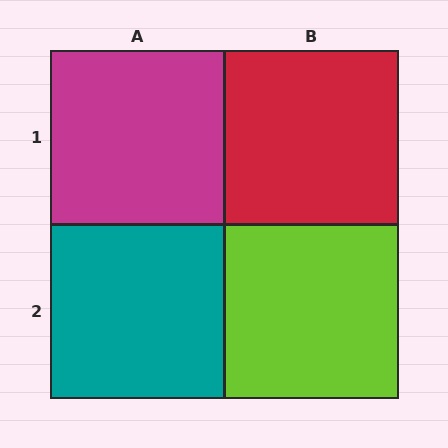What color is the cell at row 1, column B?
Red.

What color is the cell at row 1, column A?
Magenta.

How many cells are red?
1 cell is red.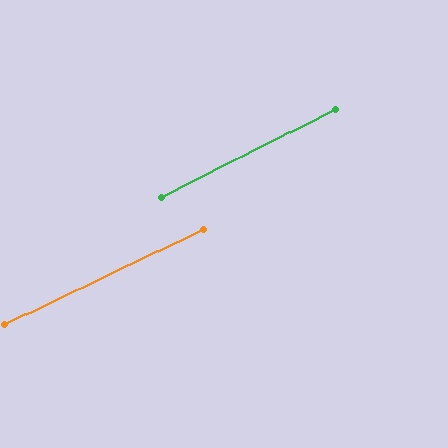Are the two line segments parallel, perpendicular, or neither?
Parallel — their directions differ by only 1.0°.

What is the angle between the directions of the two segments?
Approximately 1 degree.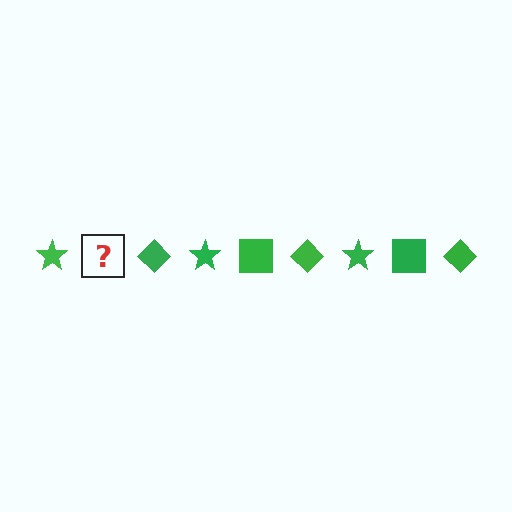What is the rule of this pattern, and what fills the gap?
The rule is that the pattern cycles through star, square, diamond shapes in green. The gap should be filled with a green square.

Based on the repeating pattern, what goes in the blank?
The blank should be a green square.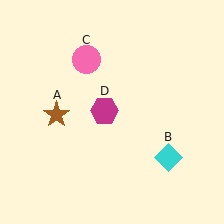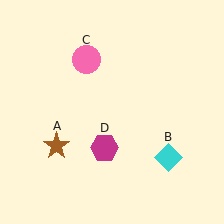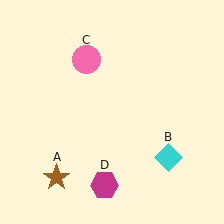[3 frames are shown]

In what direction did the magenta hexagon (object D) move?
The magenta hexagon (object D) moved down.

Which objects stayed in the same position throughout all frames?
Cyan diamond (object B) and pink circle (object C) remained stationary.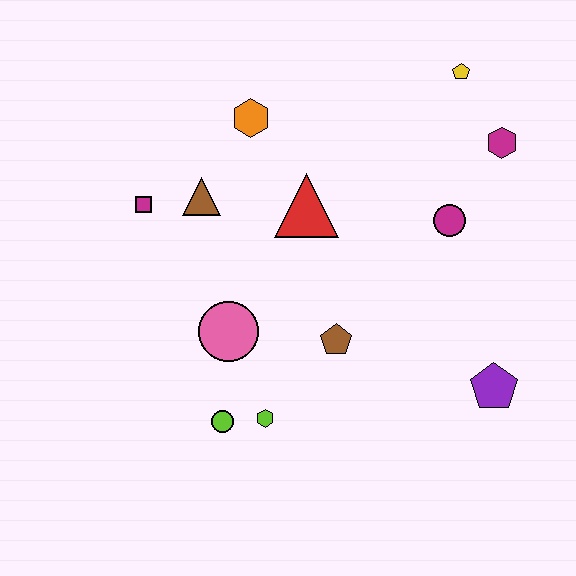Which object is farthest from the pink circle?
The yellow pentagon is farthest from the pink circle.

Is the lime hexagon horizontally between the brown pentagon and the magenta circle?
No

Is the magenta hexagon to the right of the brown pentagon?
Yes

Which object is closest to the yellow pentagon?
The magenta hexagon is closest to the yellow pentagon.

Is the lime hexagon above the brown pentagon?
No